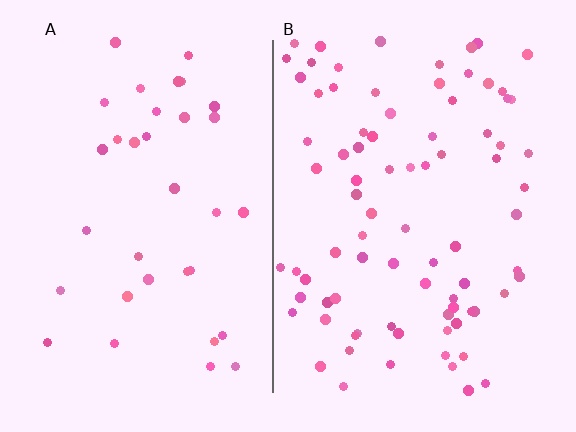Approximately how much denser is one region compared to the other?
Approximately 2.4× — region B over region A.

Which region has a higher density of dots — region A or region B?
B (the right).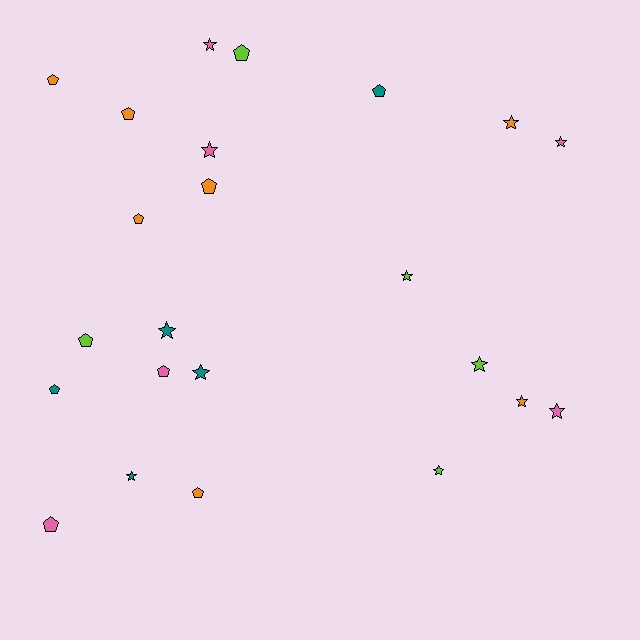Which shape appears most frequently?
Star, with 12 objects.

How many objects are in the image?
There are 23 objects.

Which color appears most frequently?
Orange, with 7 objects.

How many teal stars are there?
There are 3 teal stars.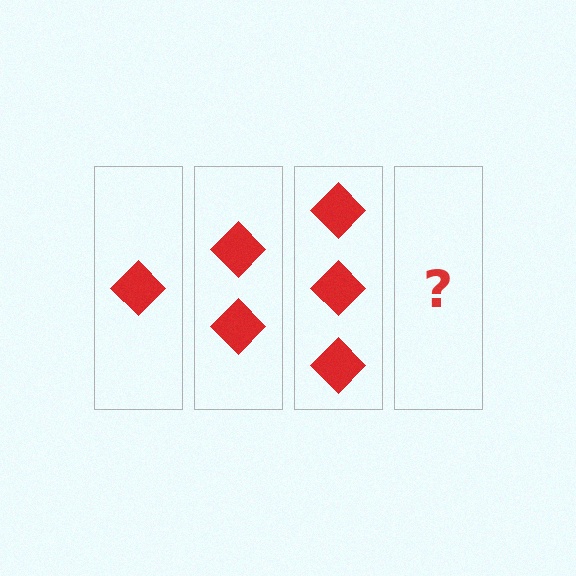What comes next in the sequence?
The next element should be 4 diamonds.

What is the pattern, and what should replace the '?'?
The pattern is that each step adds one more diamond. The '?' should be 4 diamonds.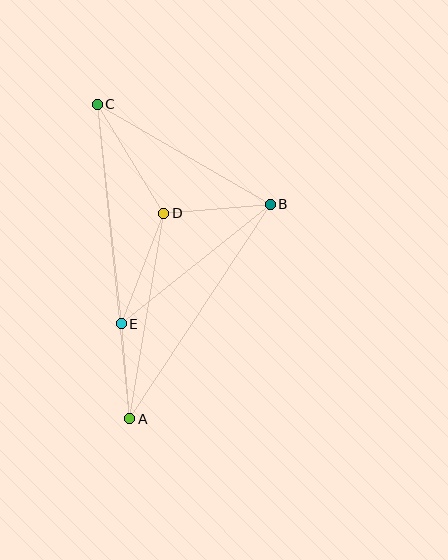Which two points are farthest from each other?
Points A and C are farthest from each other.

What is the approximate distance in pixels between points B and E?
The distance between B and E is approximately 191 pixels.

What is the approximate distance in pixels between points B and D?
The distance between B and D is approximately 107 pixels.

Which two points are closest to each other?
Points A and E are closest to each other.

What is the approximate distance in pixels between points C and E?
The distance between C and E is approximately 220 pixels.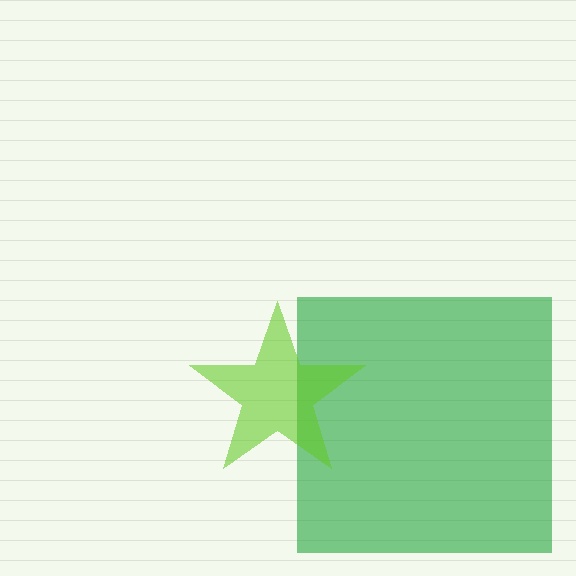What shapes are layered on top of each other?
The layered shapes are: a green square, a lime star.